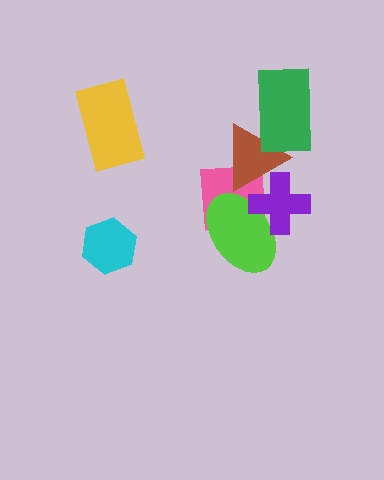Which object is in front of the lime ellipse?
The purple cross is in front of the lime ellipse.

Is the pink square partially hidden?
Yes, it is partially covered by another shape.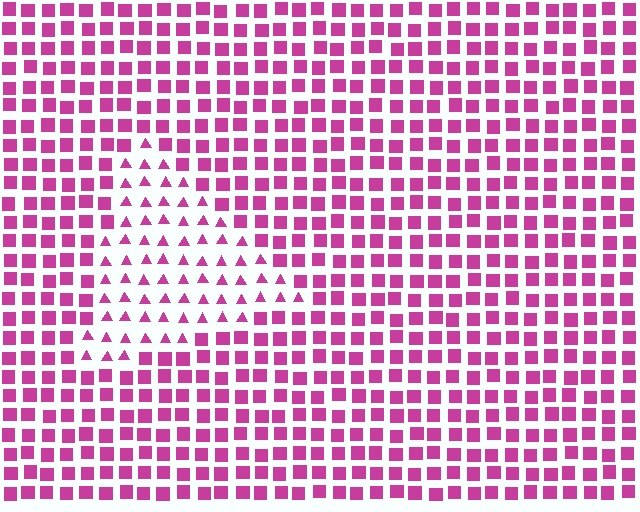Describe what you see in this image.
The image is filled with small magenta elements arranged in a uniform grid. A triangle-shaped region contains triangles, while the surrounding area contains squares. The boundary is defined purely by the change in element shape.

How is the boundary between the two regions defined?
The boundary is defined by a change in element shape: triangles inside vs. squares outside. All elements share the same color and spacing.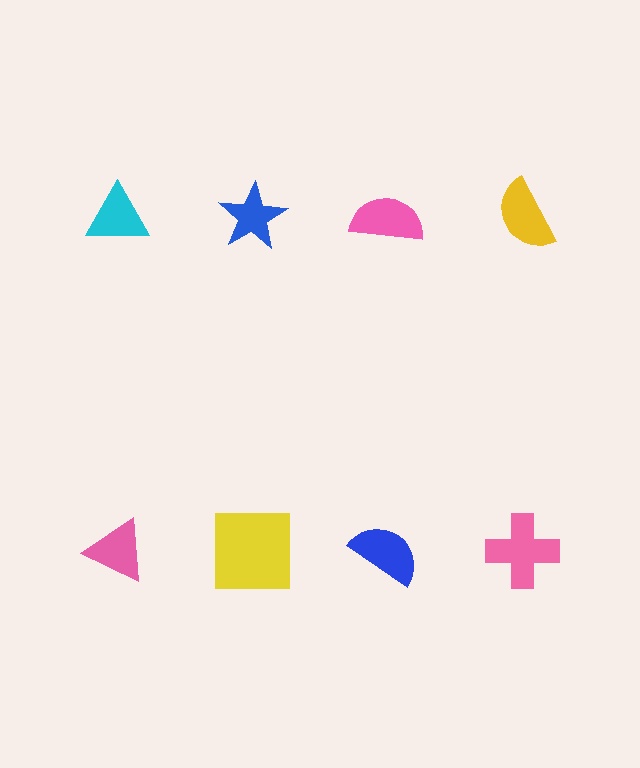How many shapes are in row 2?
4 shapes.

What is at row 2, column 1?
A pink triangle.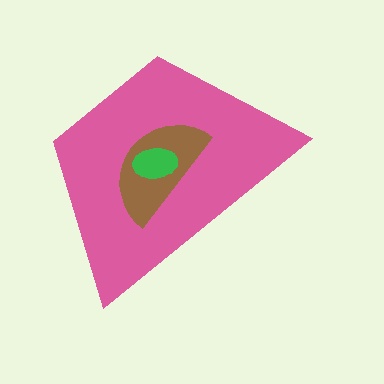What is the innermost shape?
The green ellipse.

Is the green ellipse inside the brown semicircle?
Yes.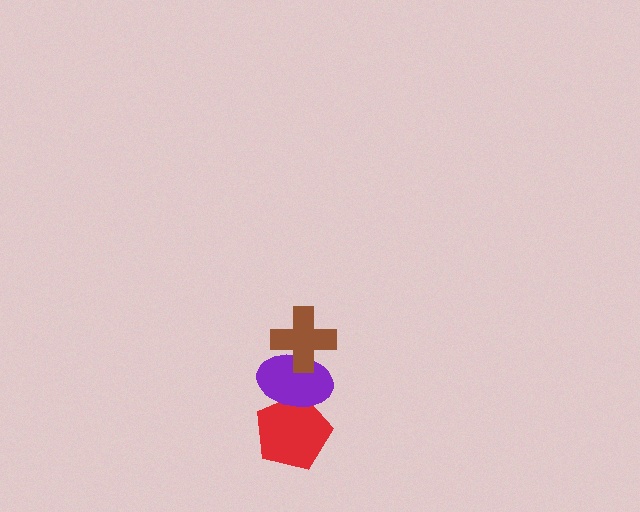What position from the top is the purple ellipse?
The purple ellipse is 2nd from the top.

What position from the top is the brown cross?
The brown cross is 1st from the top.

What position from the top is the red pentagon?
The red pentagon is 3rd from the top.